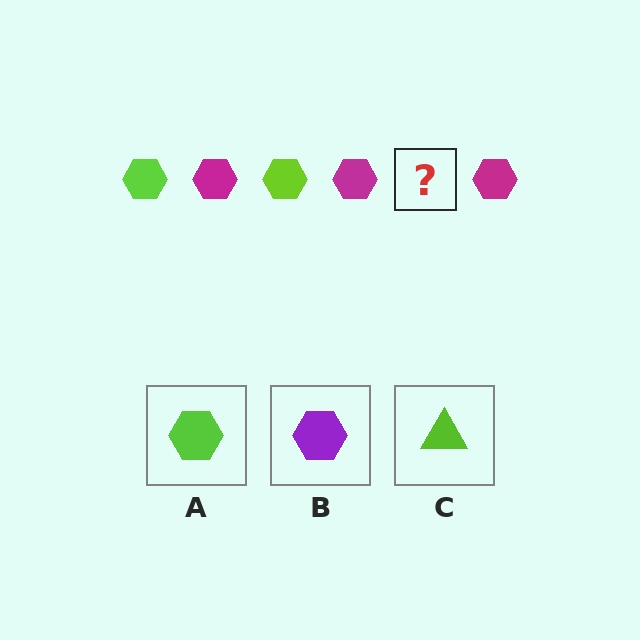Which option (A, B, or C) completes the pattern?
A.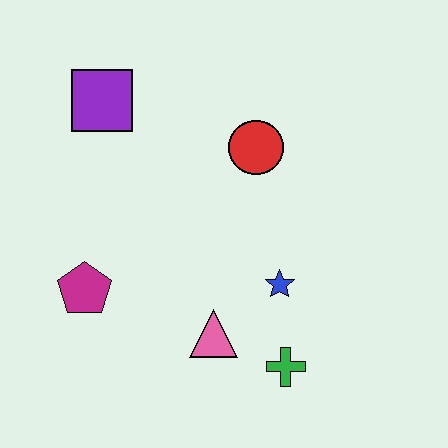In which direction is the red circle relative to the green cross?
The red circle is above the green cross.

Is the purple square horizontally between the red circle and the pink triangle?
No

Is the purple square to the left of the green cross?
Yes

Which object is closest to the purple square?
The red circle is closest to the purple square.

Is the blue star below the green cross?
No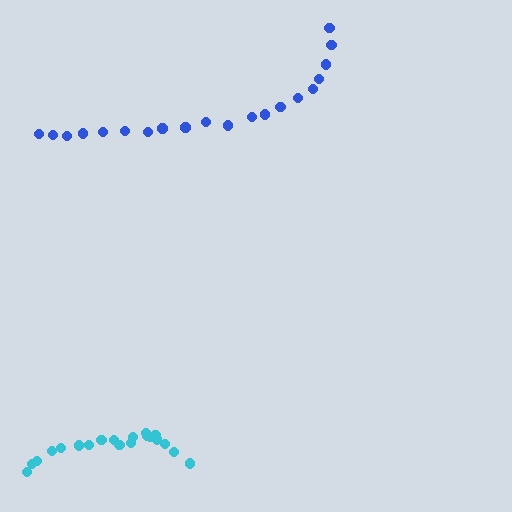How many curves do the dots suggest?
There are 2 distinct paths.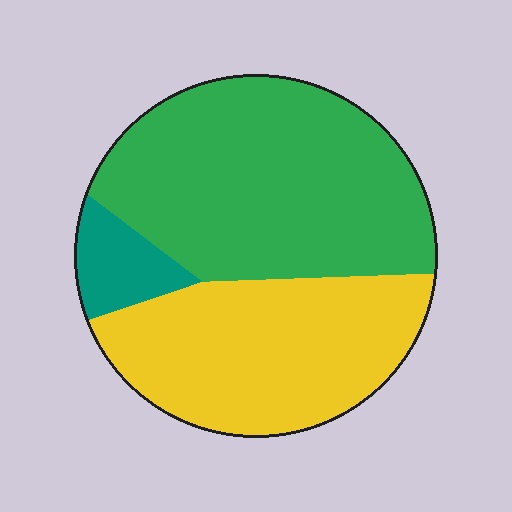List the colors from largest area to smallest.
From largest to smallest: green, yellow, teal.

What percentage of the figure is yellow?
Yellow takes up about two fifths (2/5) of the figure.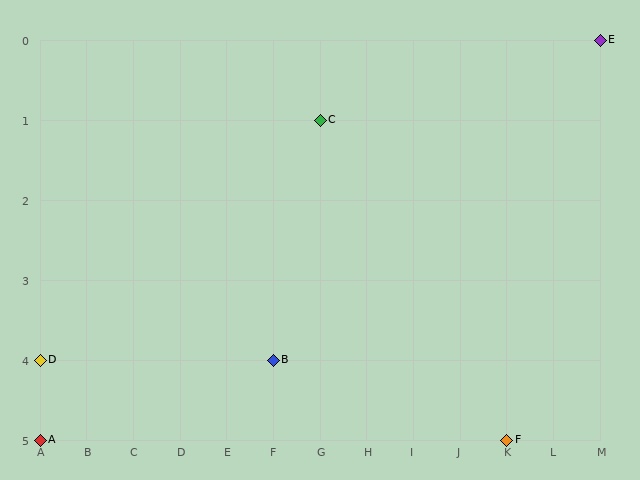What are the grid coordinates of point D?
Point D is at grid coordinates (A, 4).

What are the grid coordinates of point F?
Point F is at grid coordinates (K, 5).